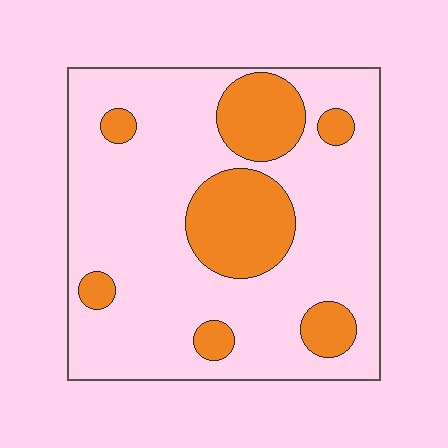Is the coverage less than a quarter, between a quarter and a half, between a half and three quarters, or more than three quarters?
Less than a quarter.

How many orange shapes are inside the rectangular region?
7.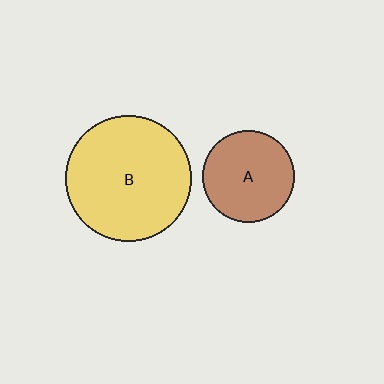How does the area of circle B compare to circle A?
Approximately 1.8 times.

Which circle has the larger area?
Circle B (yellow).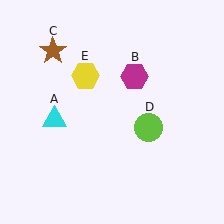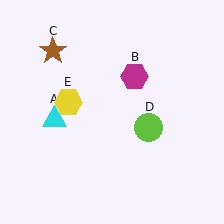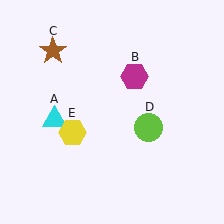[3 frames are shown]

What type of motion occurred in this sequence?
The yellow hexagon (object E) rotated counterclockwise around the center of the scene.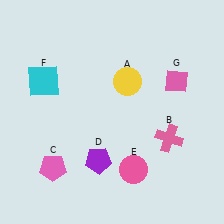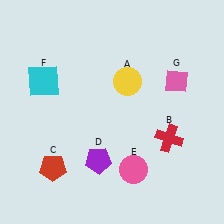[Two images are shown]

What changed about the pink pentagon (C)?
In Image 1, C is pink. In Image 2, it changed to red.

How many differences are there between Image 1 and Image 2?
There are 2 differences between the two images.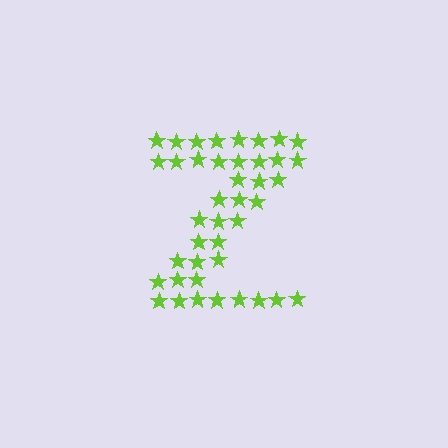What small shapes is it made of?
It is made of small stars.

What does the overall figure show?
The overall figure shows the letter Z.